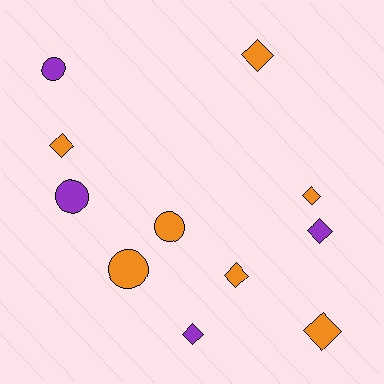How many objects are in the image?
There are 11 objects.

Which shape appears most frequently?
Diamond, with 7 objects.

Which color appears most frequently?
Orange, with 7 objects.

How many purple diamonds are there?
There are 2 purple diamonds.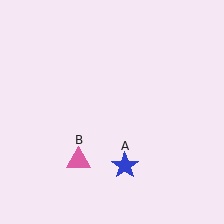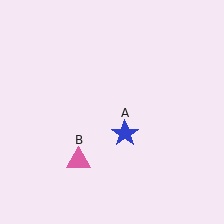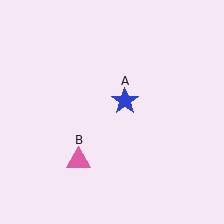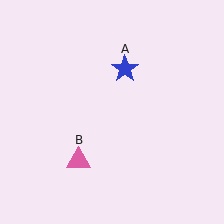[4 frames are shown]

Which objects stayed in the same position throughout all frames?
Pink triangle (object B) remained stationary.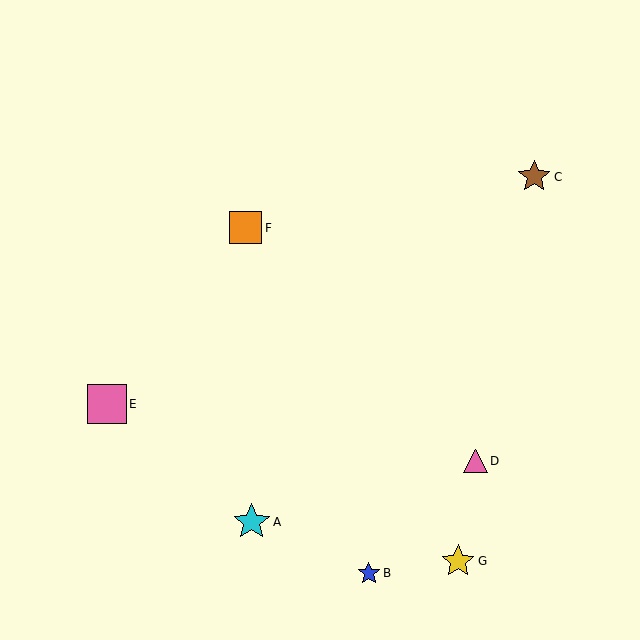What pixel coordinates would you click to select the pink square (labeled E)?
Click at (107, 404) to select the pink square E.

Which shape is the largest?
The pink square (labeled E) is the largest.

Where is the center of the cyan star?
The center of the cyan star is at (252, 522).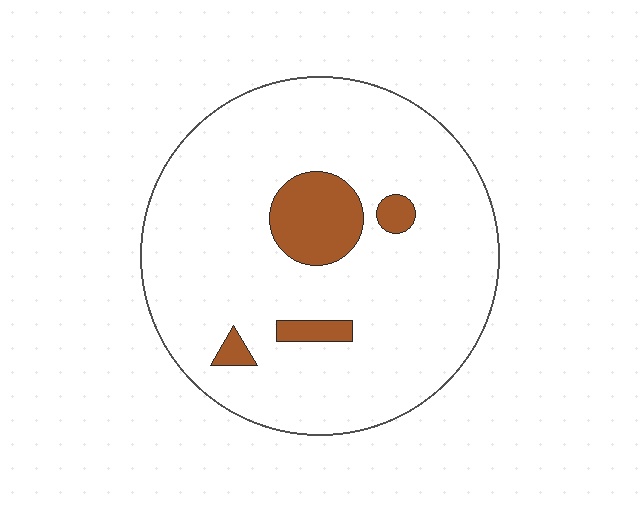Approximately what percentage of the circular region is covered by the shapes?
Approximately 10%.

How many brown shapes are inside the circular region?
4.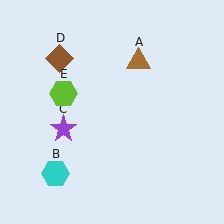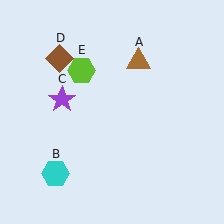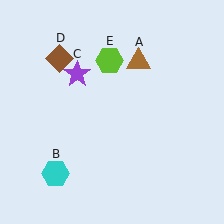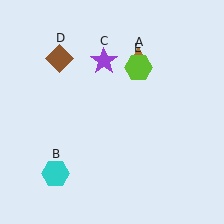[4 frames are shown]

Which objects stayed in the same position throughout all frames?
Brown triangle (object A) and cyan hexagon (object B) and brown diamond (object D) remained stationary.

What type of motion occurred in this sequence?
The purple star (object C), lime hexagon (object E) rotated clockwise around the center of the scene.